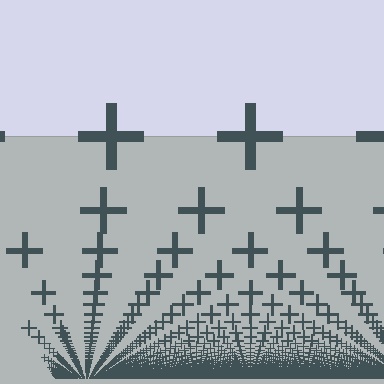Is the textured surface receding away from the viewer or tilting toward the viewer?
The surface appears to tilt toward the viewer. Texture elements get larger and sparser toward the top.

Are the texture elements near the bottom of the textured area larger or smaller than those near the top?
Smaller. The gradient is inverted — elements near the bottom are smaller and denser.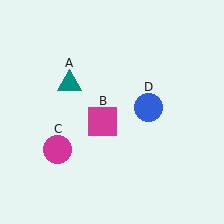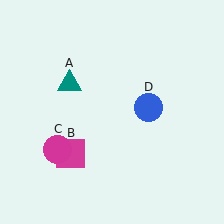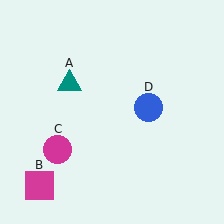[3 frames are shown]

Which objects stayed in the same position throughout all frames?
Teal triangle (object A) and magenta circle (object C) and blue circle (object D) remained stationary.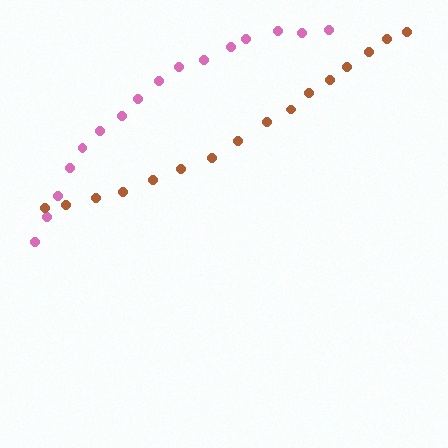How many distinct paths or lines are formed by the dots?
There are 2 distinct paths.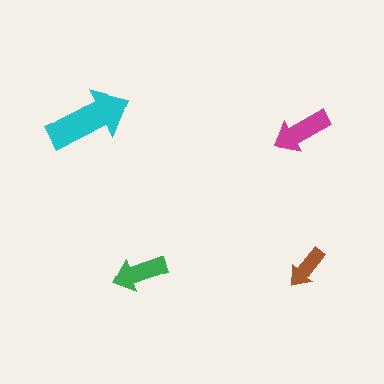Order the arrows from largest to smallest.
the cyan one, the magenta one, the green one, the brown one.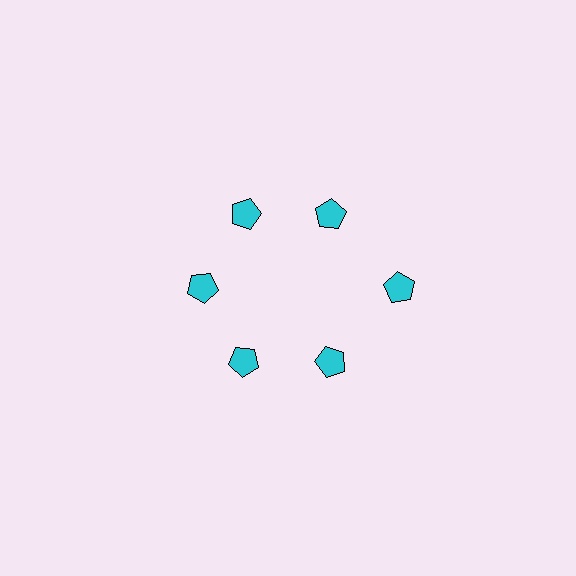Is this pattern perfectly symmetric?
No. The 6 cyan pentagons are arranged in a ring, but one element near the 3 o'clock position is pushed outward from the center, breaking the 6-fold rotational symmetry.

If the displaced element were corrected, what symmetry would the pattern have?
It would have 6-fold rotational symmetry — the pattern would map onto itself every 60 degrees.